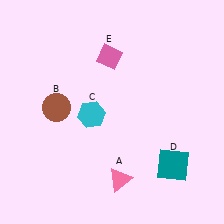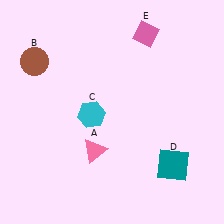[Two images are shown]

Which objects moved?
The objects that moved are: the pink triangle (A), the brown circle (B), the pink diamond (E).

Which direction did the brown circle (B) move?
The brown circle (B) moved up.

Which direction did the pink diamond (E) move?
The pink diamond (E) moved right.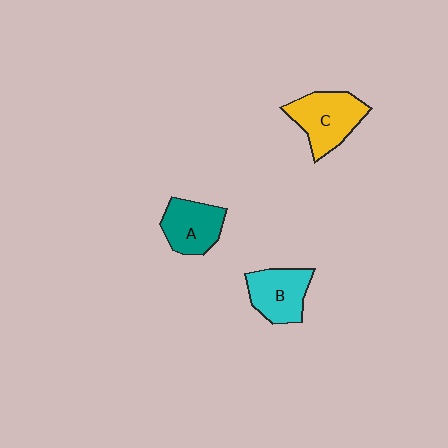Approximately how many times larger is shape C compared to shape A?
Approximately 1.2 times.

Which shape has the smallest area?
Shape A (teal).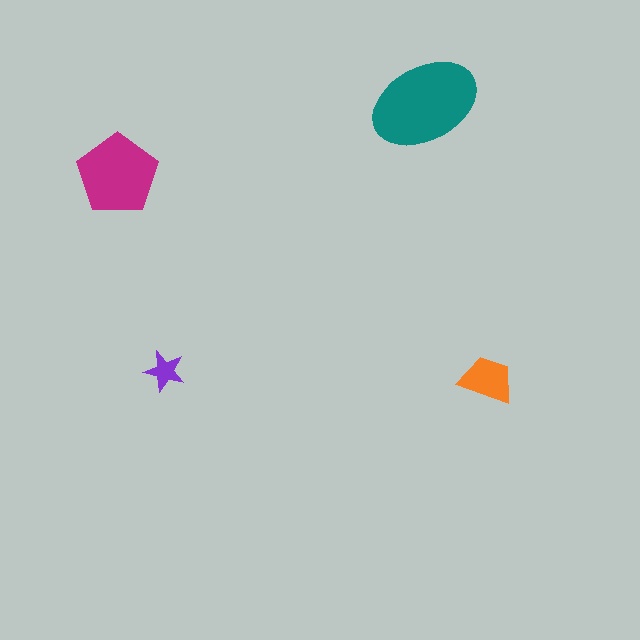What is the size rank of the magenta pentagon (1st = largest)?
2nd.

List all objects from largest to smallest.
The teal ellipse, the magenta pentagon, the orange trapezoid, the purple star.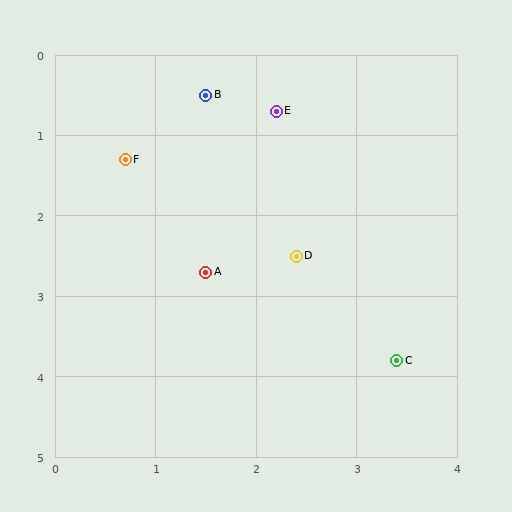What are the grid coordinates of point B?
Point B is at approximately (1.5, 0.5).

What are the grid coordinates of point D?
Point D is at approximately (2.4, 2.5).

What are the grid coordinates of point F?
Point F is at approximately (0.7, 1.3).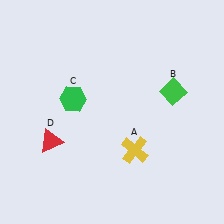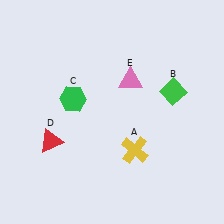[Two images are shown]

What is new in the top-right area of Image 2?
A pink triangle (E) was added in the top-right area of Image 2.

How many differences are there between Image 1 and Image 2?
There is 1 difference between the two images.